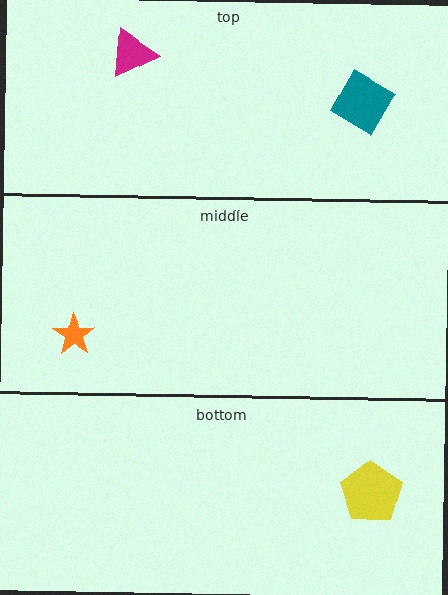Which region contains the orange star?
The middle region.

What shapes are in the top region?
The magenta triangle, the teal diamond.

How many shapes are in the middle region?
1.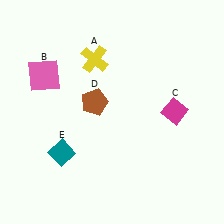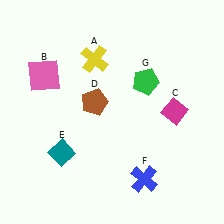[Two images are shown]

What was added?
A blue cross (F), a green pentagon (G) were added in Image 2.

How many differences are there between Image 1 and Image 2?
There are 2 differences between the two images.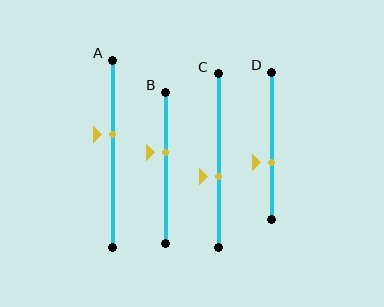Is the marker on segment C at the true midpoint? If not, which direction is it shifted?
No, the marker on segment C is shifted downward by about 9% of the segment length.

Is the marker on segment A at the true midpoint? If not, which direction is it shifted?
No, the marker on segment A is shifted upward by about 10% of the segment length.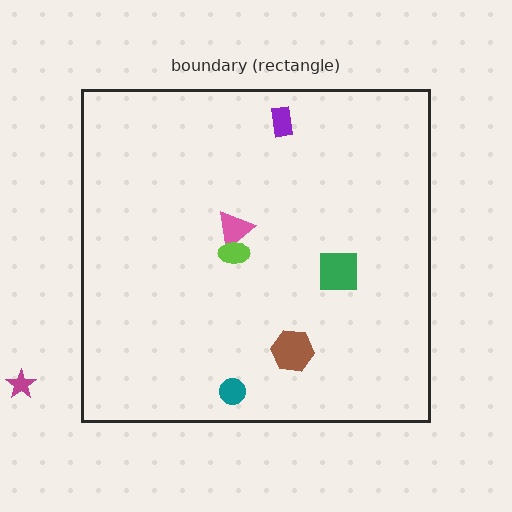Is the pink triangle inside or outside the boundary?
Inside.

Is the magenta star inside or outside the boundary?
Outside.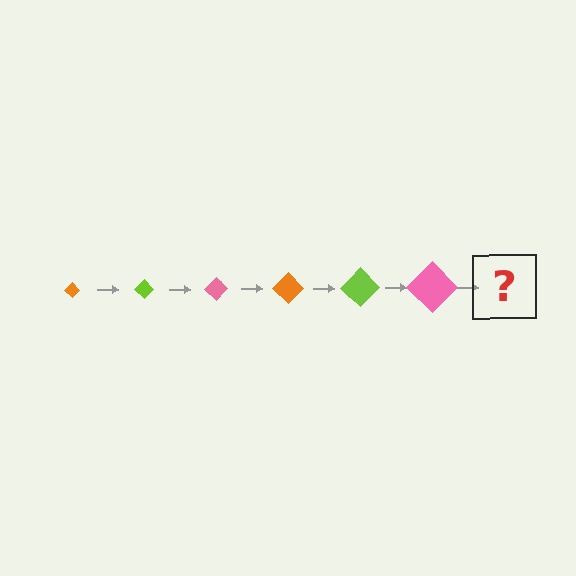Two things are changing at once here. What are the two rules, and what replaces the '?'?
The two rules are that the diamond grows larger each step and the color cycles through orange, lime, and pink. The '?' should be an orange diamond, larger than the previous one.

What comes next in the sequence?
The next element should be an orange diamond, larger than the previous one.